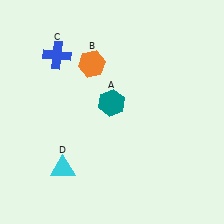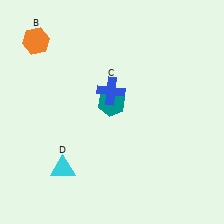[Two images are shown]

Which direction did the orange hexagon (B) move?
The orange hexagon (B) moved left.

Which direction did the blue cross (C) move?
The blue cross (C) moved right.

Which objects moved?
The objects that moved are: the orange hexagon (B), the blue cross (C).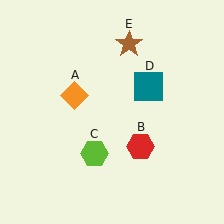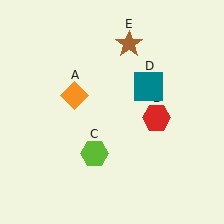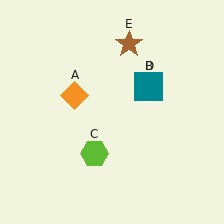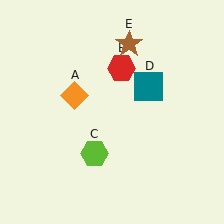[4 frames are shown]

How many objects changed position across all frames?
1 object changed position: red hexagon (object B).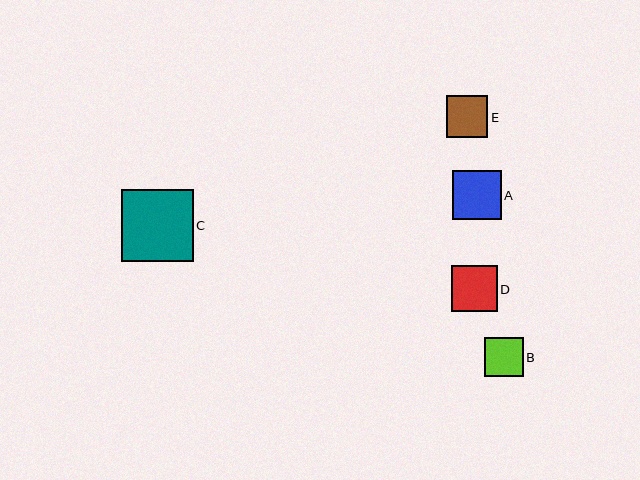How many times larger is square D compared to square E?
Square D is approximately 1.1 times the size of square E.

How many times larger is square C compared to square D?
Square C is approximately 1.6 times the size of square D.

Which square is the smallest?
Square B is the smallest with a size of approximately 39 pixels.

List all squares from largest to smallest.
From largest to smallest: C, A, D, E, B.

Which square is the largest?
Square C is the largest with a size of approximately 72 pixels.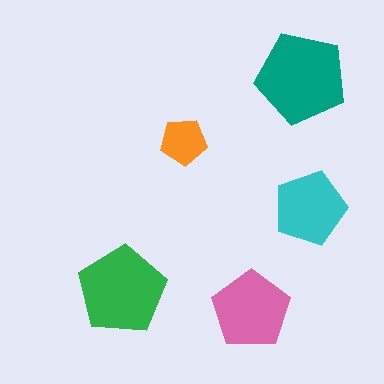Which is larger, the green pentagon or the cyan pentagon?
The green one.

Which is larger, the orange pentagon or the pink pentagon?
The pink one.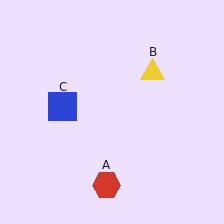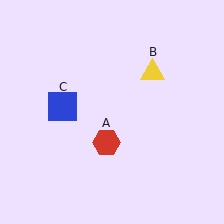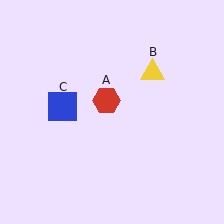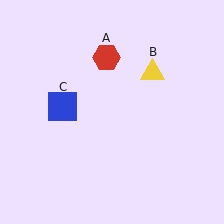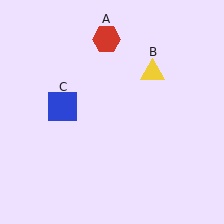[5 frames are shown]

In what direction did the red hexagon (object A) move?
The red hexagon (object A) moved up.